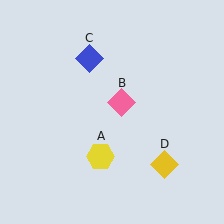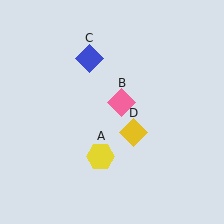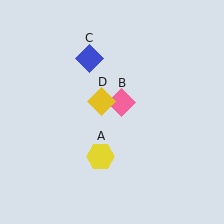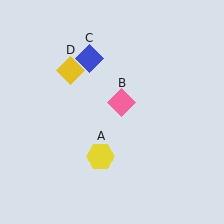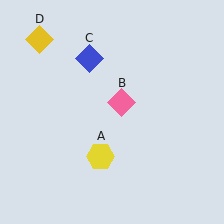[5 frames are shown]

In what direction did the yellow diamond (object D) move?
The yellow diamond (object D) moved up and to the left.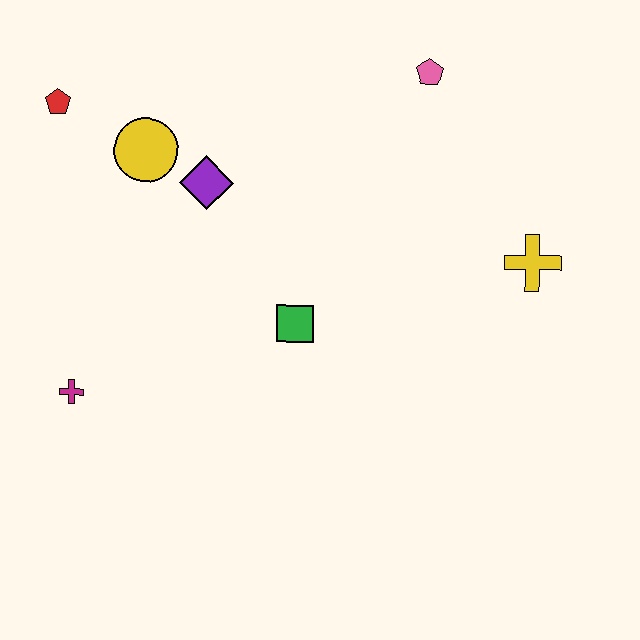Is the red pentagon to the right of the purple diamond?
No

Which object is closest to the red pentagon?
The yellow circle is closest to the red pentagon.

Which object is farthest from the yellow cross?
The red pentagon is farthest from the yellow cross.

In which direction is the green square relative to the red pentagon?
The green square is to the right of the red pentagon.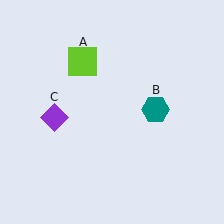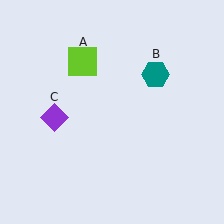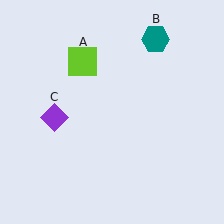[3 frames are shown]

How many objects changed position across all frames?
1 object changed position: teal hexagon (object B).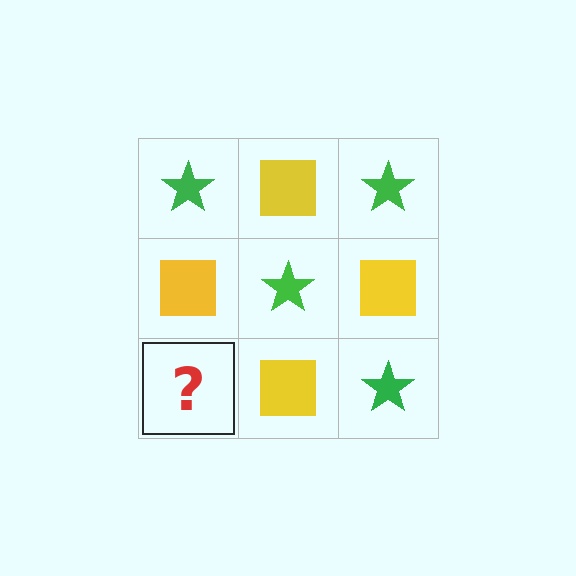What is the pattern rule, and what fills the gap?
The rule is that it alternates green star and yellow square in a checkerboard pattern. The gap should be filled with a green star.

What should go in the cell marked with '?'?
The missing cell should contain a green star.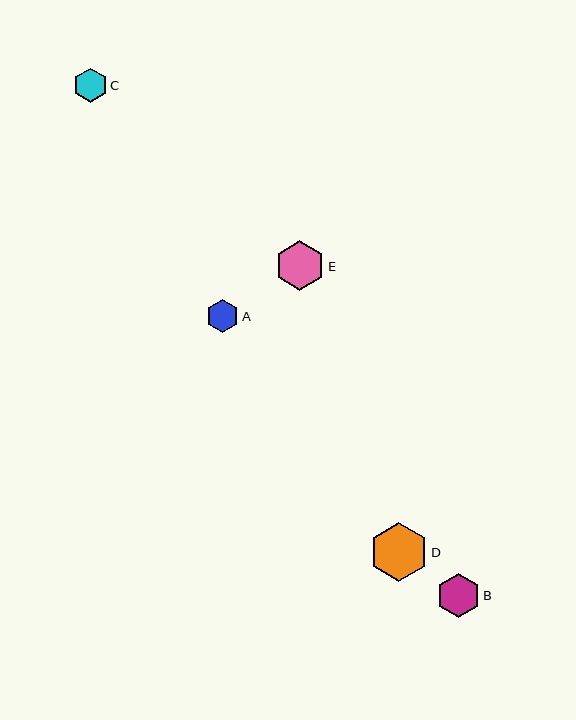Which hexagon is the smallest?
Hexagon A is the smallest with a size of approximately 32 pixels.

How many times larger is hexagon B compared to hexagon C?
Hexagon B is approximately 1.3 times the size of hexagon C.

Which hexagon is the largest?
Hexagon D is the largest with a size of approximately 59 pixels.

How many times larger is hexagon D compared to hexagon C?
Hexagon D is approximately 1.7 times the size of hexagon C.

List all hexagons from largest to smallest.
From largest to smallest: D, E, B, C, A.